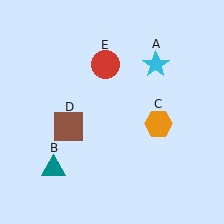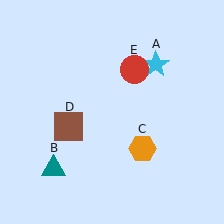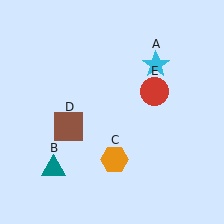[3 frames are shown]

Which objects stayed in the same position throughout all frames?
Cyan star (object A) and teal triangle (object B) and brown square (object D) remained stationary.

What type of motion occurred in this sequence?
The orange hexagon (object C), red circle (object E) rotated clockwise around the center of the scene.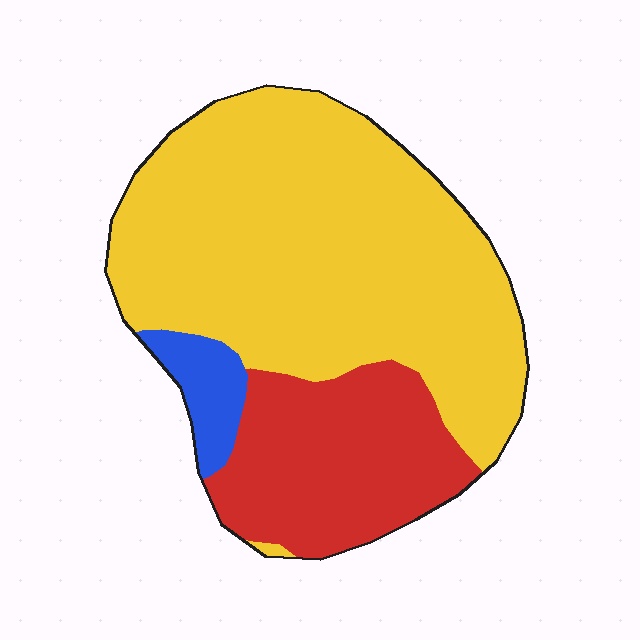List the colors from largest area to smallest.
From largest to smallest: yellow, red, blue.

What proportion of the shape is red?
Red covers 26% of the shape.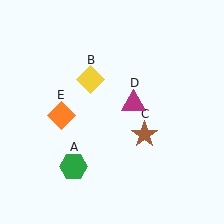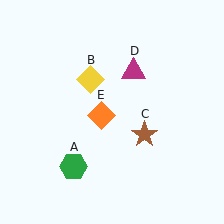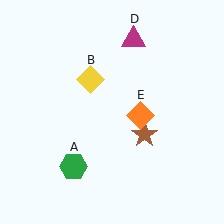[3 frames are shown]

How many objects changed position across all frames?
2 objects changed position: magenta triangle (object D), orange diamond (object E).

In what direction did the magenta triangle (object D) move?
The magenta triangle (object D) moved up.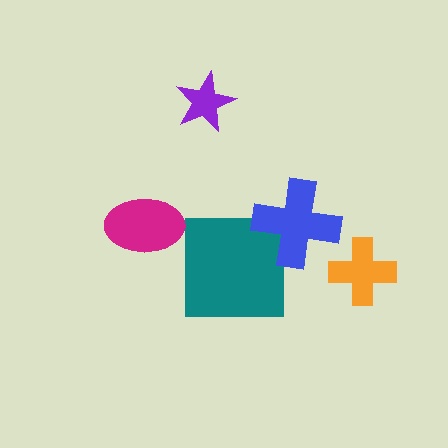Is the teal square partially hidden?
Yes, it is partially covered by another shape.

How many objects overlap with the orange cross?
0 objects overlap with the orange cross.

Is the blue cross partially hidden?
No, no other shape covers it.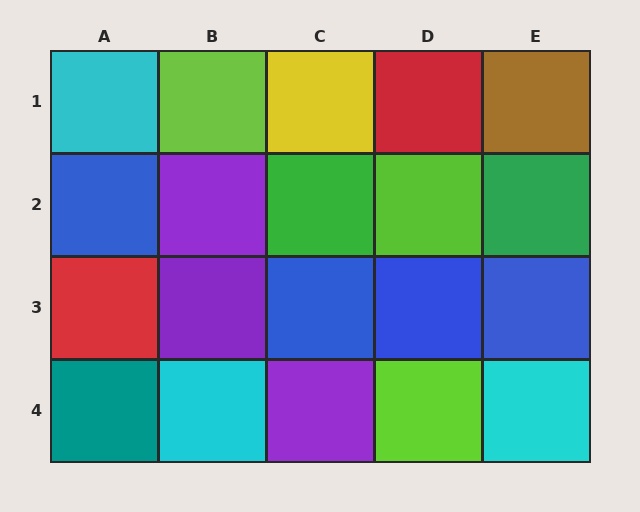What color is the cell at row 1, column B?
Lime.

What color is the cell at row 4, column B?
Cyan.